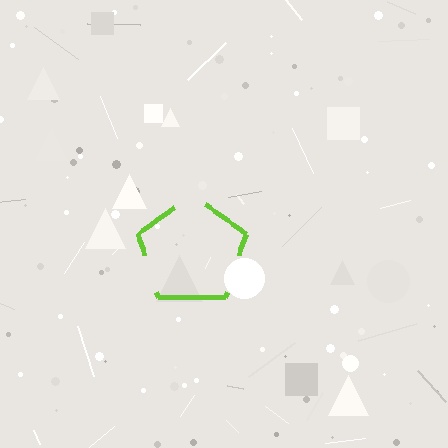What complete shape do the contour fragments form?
The contour fragments form a pentagon.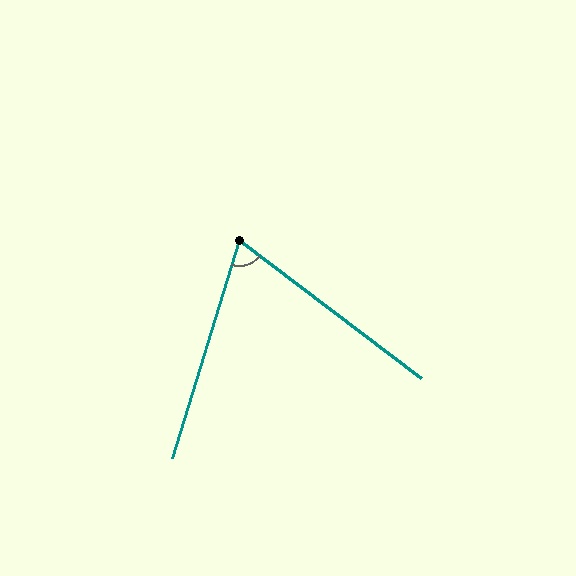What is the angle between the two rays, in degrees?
Approximately 70 degrees.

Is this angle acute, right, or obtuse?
It is acute.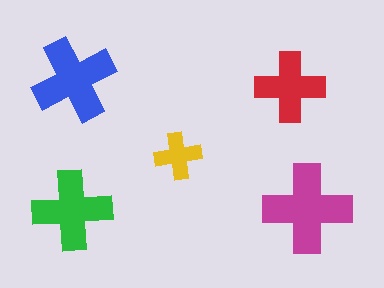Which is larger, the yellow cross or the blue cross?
The blue one.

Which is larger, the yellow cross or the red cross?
The red one.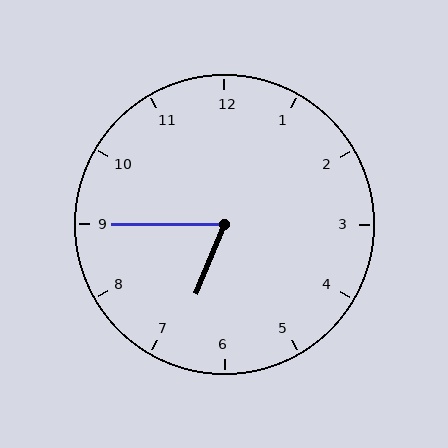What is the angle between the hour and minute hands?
Approximately 68 degrees.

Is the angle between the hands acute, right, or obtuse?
It is acute.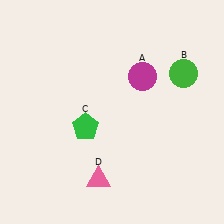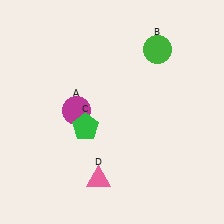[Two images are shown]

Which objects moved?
The objects that moved are: the magenta circle (A), the green circle (B).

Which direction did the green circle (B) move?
The green circle (B) moved left.